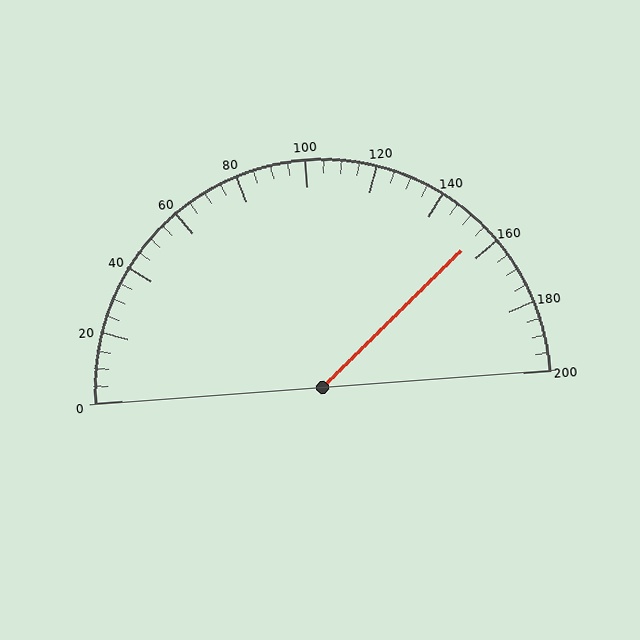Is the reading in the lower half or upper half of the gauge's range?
The reading is in the upper half of the range (0 to 200).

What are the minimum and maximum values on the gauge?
The gauge ranges from 0 to 200.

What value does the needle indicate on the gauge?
The needle indicates approximately 155.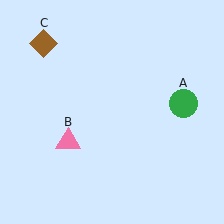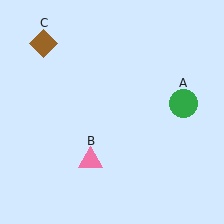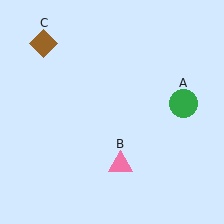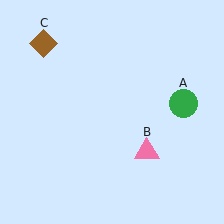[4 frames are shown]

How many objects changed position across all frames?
1 object changed position: pink triangle (object B).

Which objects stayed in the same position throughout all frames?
Green circle (object A) and brown diamond (object C) remained stationary.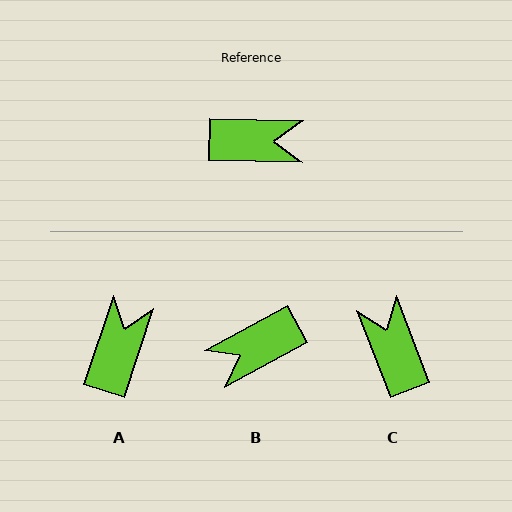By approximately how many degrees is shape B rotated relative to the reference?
Approximately 150 degrees clockwise.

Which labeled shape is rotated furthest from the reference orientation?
B, about 150 degrees away.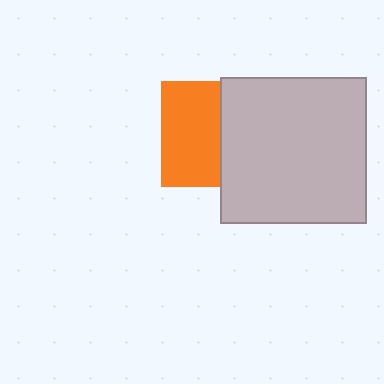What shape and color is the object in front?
The object in front is a light gray square.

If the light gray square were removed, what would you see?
You would see the complete orange square.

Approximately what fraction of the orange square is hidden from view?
Roughly 45% of the orange square is hidden behind the light gray square.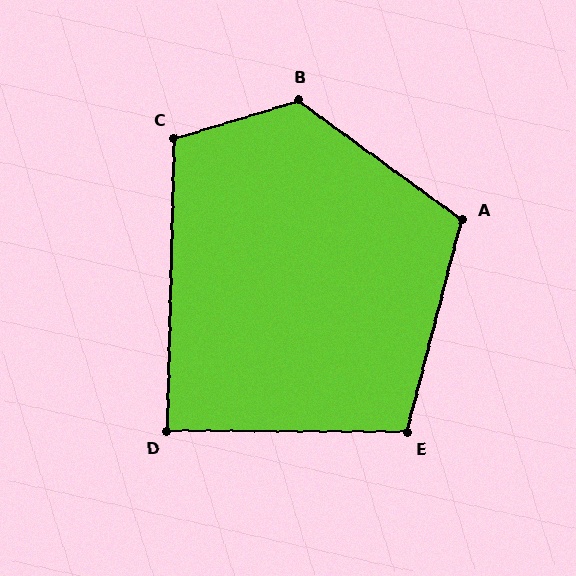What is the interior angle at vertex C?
Approximately 108 degrees (obtuse).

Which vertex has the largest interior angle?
B, at approximately 127 degrees.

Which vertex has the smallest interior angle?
D, at approximately 89 degrees.